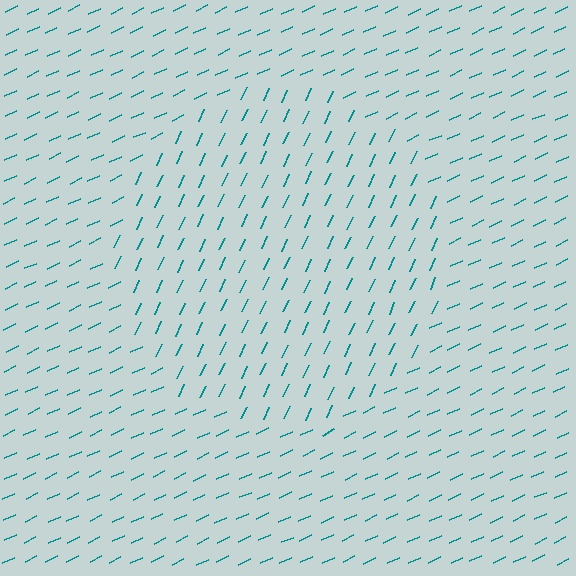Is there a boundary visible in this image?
Yes, there is a texture boundary formed by a change in line orientation.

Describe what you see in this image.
The image is filled with small teal line segments. A circle region in the image has lines oriented differently from the surrounding lines, creating a visible texture boundary.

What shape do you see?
I see a circle.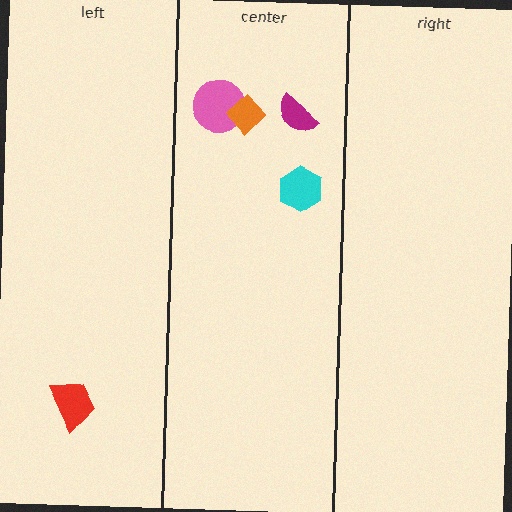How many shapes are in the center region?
4.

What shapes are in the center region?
The pink circle, the cyan hexagon, the magenta semicircle, the orange diamond.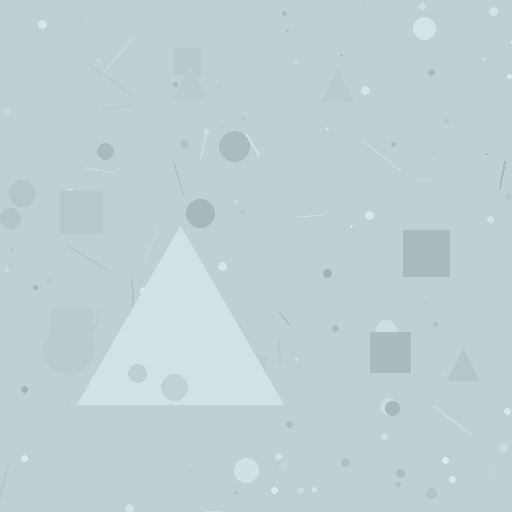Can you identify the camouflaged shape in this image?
The camouflaged shape is a triangle.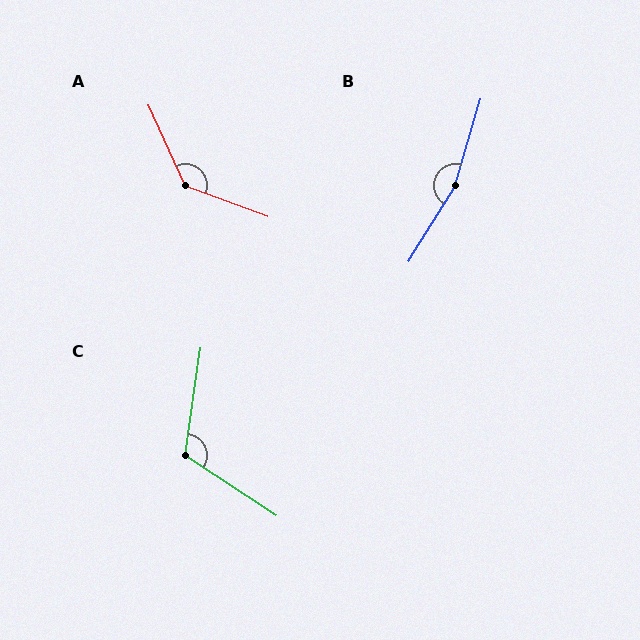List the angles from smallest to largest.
C (115°), A (135°), B (165°).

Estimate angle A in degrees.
Approximately 135 degrees.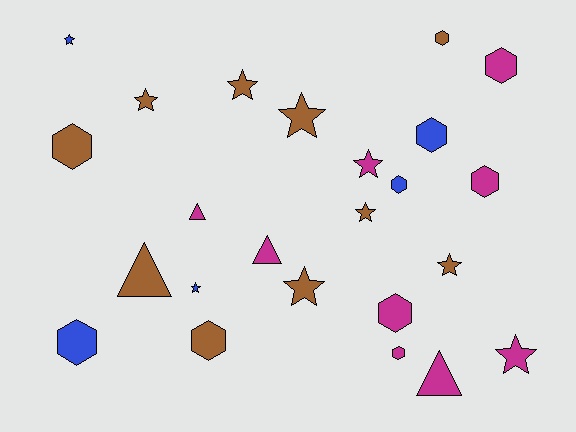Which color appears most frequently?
Brown, with 10 objects.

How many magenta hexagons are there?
There are 4 magenta hexagons.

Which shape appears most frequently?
Hexagon, with 10 objects.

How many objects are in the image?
There are 24 objects.